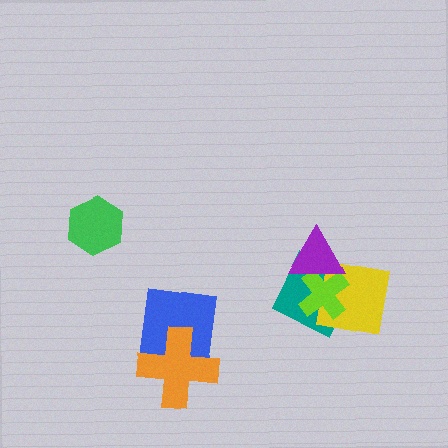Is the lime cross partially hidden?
Yes, it is partially covered by another shape.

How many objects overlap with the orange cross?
1 object overlaps with the orange cross.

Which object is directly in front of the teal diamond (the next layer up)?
The yellow square is directly in front of the teal diamond.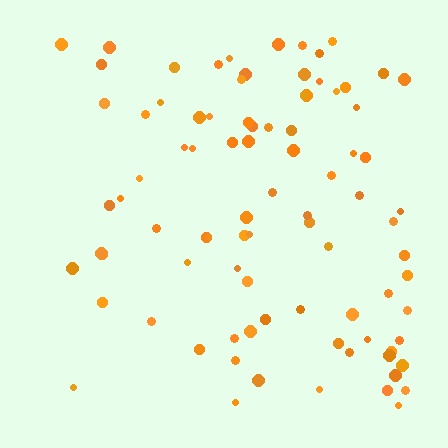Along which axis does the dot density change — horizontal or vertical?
Horizontal.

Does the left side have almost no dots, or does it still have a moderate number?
Still a moderate number, just noticeably fewer than the right.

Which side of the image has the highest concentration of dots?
The right.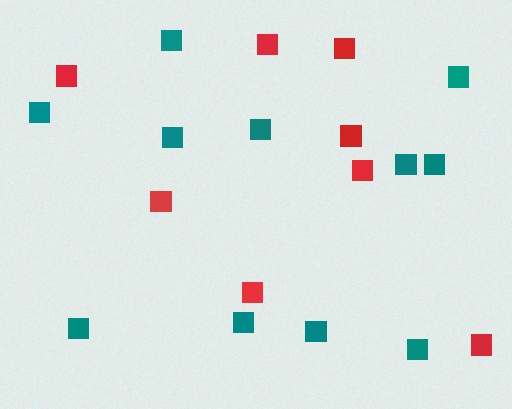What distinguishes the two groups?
There are 2 groups: one group of red squares (8) and one group of teal squares (11).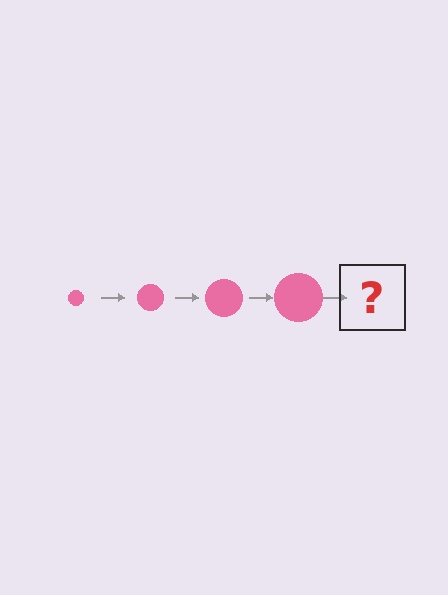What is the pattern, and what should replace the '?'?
The pattern is that the circle gets progressively larger each step. The '?' should be a pink circle, larger than the previous one.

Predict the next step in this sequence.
The next step is a pink circle, larger than the previous one.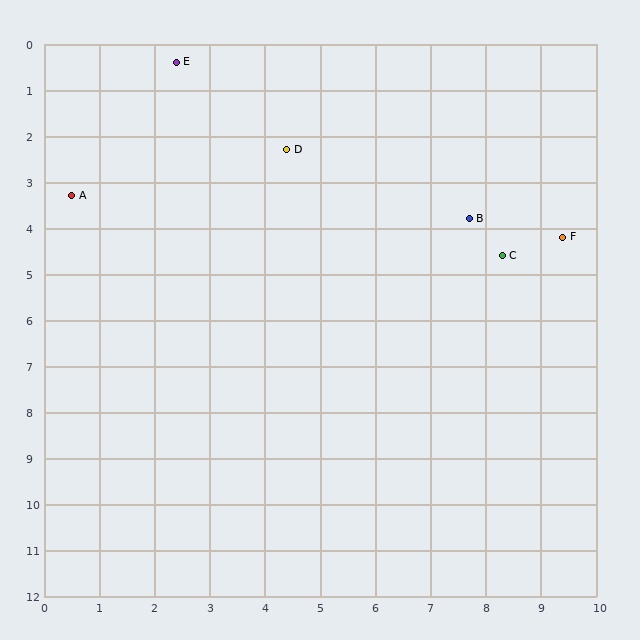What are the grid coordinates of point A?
Point A is at approximately (0.5, 3.3).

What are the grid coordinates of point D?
Point D is at approximately (4.4, 2.3).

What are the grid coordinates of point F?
Point F is at approximately (9.4, 4.2).